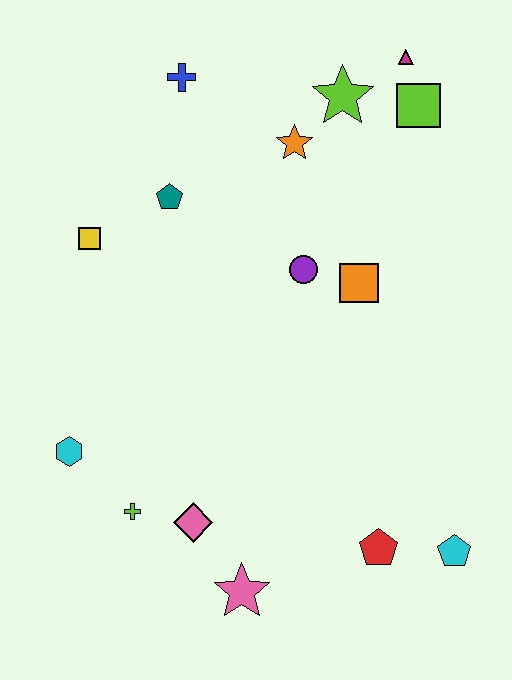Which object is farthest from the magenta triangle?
The pink star is farthest from the magenta triangle.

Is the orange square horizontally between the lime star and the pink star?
No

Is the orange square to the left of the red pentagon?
Yes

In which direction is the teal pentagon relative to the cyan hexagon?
The teal pentagon is above the cyan hexagon.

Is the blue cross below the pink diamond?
No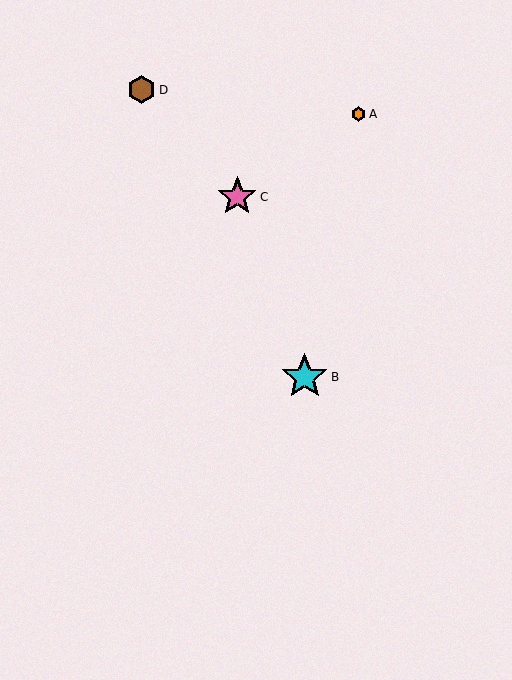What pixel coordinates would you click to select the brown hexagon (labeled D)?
Click at (141, 90) to select the brown hexagon D.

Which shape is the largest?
The cyan star (labeled B) is the largest.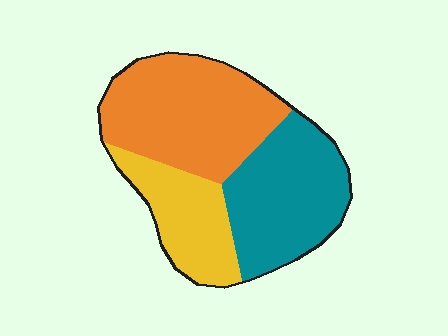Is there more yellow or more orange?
Orange.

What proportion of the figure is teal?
Teal takes up about one third (1/3) of the figure.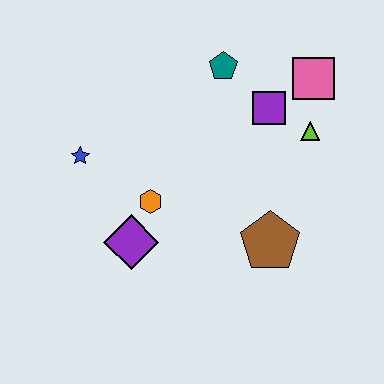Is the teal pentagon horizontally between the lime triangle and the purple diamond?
Yes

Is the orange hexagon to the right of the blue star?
Yes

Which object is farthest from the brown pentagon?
The blue star is farthest from the brown pentagon.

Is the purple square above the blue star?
Yes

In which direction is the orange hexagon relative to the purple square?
The orange hexagon is to the left of the purple square.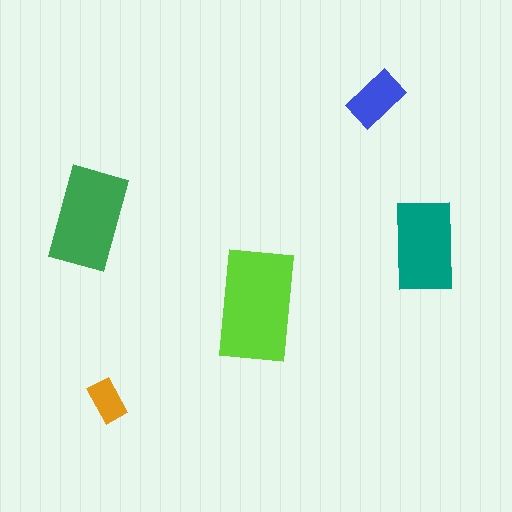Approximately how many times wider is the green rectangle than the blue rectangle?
About 2 times wider.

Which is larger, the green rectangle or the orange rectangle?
The green one.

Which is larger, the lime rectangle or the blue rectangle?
The lime one.